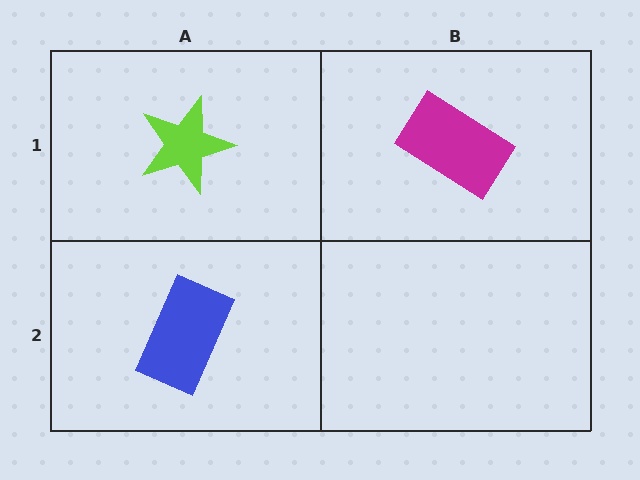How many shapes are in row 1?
2 shapes.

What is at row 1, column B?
A magenta rectangle.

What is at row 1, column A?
A lime star.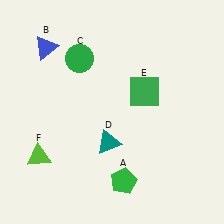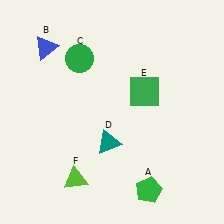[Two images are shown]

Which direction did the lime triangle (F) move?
The lime triangle (F) moved right.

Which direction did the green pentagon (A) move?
The green pentagon (A) moved right.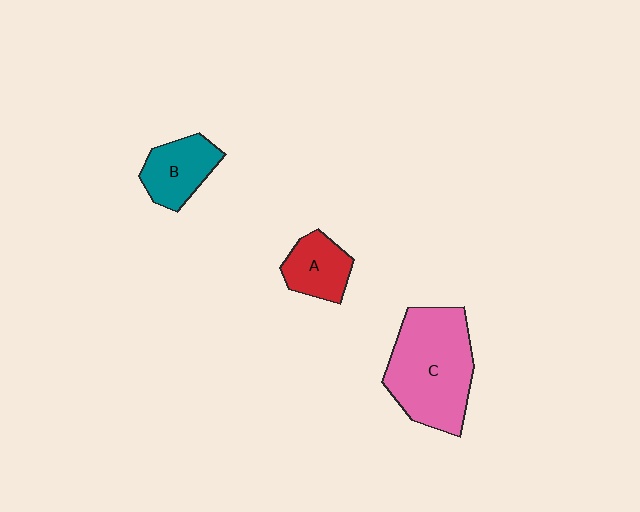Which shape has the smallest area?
Shape A (red).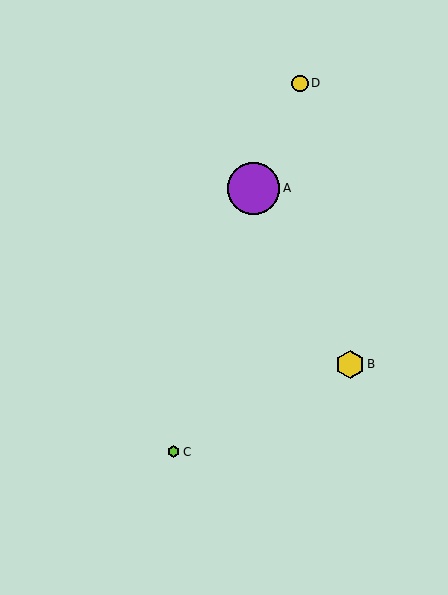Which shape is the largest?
The purple circle (labeled A) is the largest.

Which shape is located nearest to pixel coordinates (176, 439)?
The lime hexagon (labeled C) at (173, 452) is nearest to that location.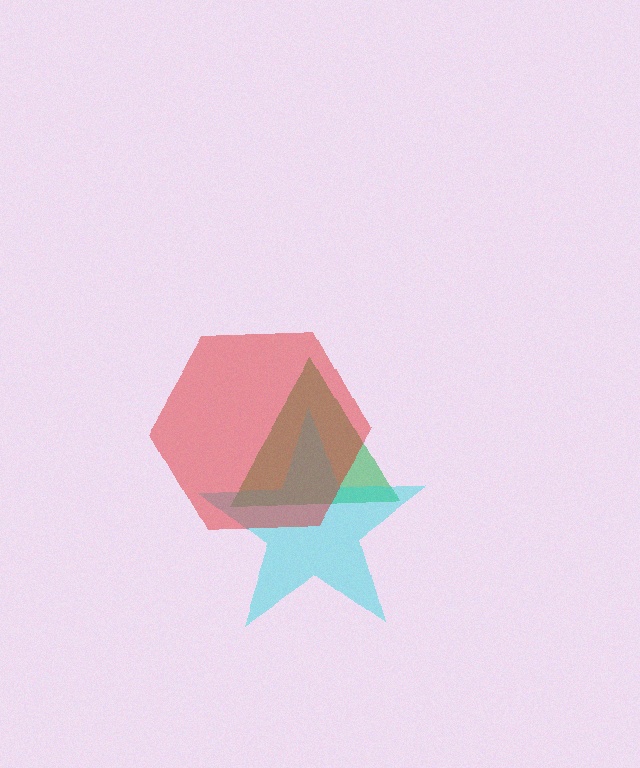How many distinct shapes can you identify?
There are 3 distinct shapes: a green triangle, a cyan star, a red hexagon.